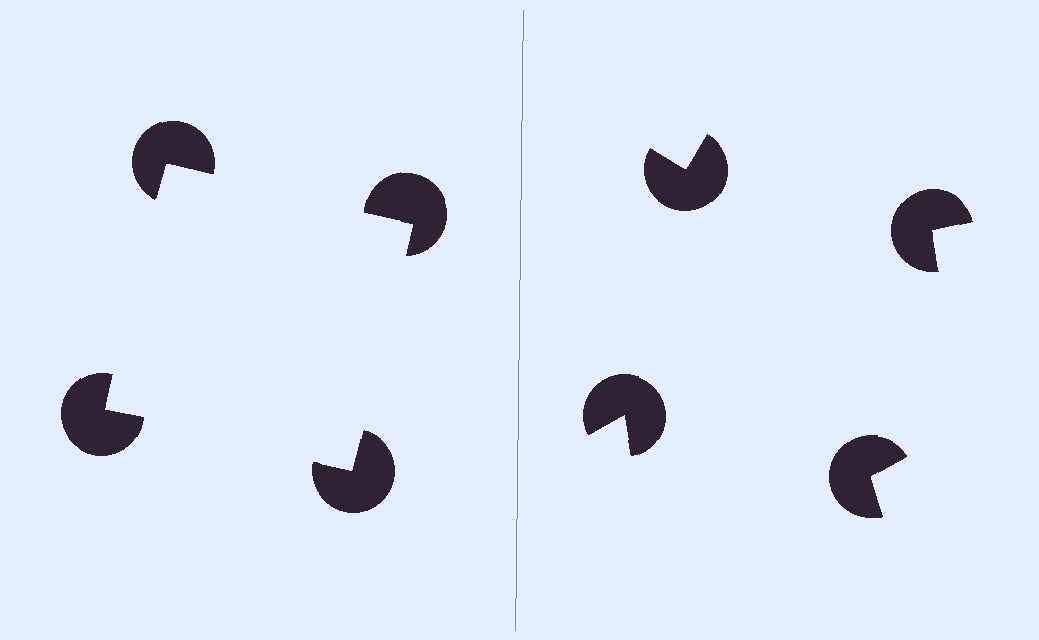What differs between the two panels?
The pac-man discs are positioned identically on both sides; only the wedge orientations differ. On the left they align to a square; on the right they are misaligned.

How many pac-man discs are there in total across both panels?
8 — 4 on each side.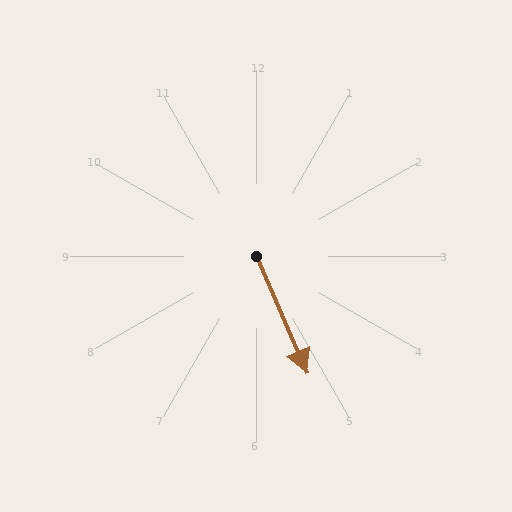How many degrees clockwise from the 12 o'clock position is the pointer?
Approximately 156 degrees.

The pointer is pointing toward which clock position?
Roughly 5 o'clock.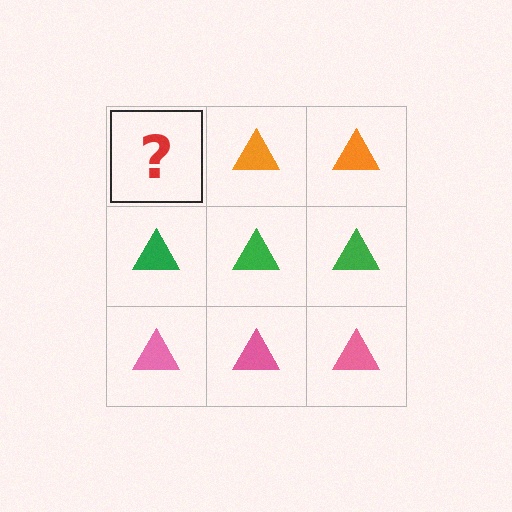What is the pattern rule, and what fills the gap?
The rule is that each row has a consistent color. The gap should be filled with an orange triangle.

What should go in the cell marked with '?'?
The missing cell should contain an orange triangle.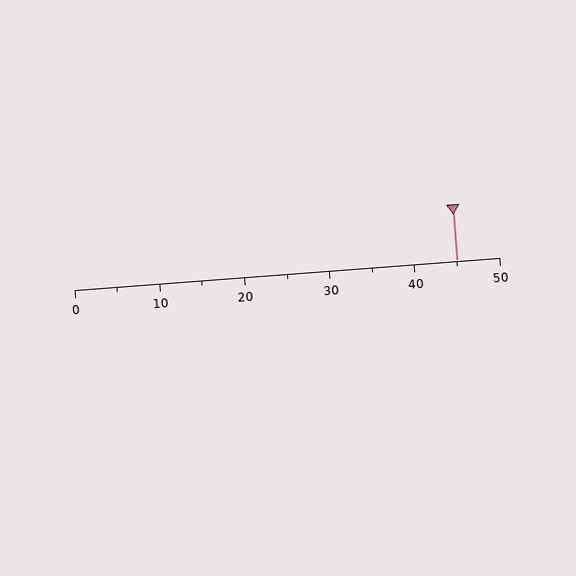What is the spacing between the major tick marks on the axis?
The major ticks are spaced 10 apart.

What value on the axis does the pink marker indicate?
The marker indicates approximately 45.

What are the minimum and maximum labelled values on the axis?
The axis runs from 0 to 50.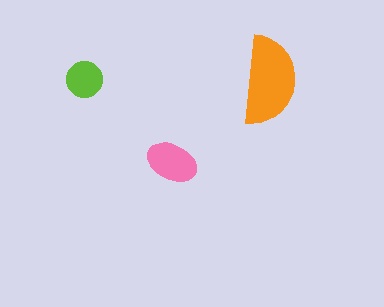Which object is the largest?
The orange semicircle.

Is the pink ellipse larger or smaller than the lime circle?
Larger.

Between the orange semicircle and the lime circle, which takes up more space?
The orange semicircle.